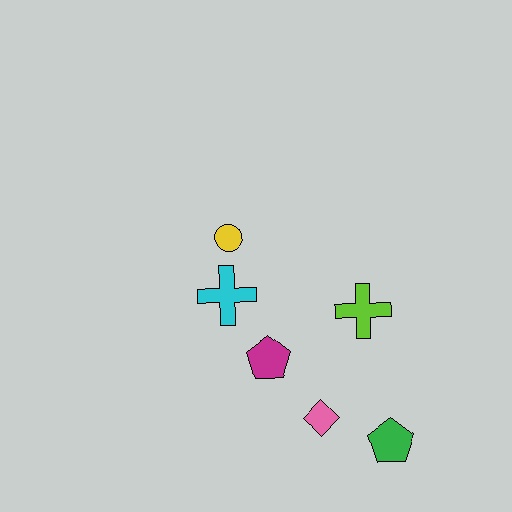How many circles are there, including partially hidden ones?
There is 1 circle.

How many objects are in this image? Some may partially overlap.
There are 6 objects.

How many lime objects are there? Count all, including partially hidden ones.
There is 1 lime object.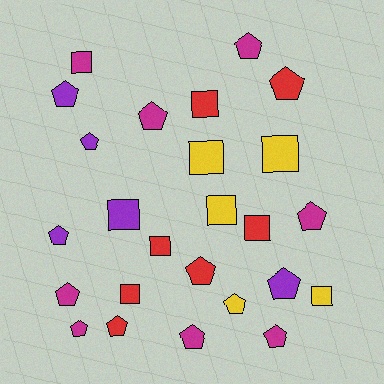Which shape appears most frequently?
Pentagon, with 15 objects.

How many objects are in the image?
There are 25 objects.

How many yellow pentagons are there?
There is 1 yellow pentagon.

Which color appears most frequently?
Magenta, with 8 objects.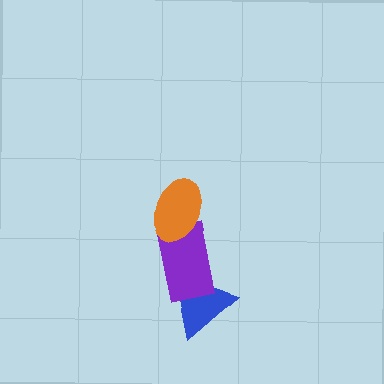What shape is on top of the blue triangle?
The purple rectangle is on top of the blue triangle.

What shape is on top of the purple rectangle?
The orange ellipse is on top of the purple rectangle.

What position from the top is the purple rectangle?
The purple rectangle is 2nd from the top.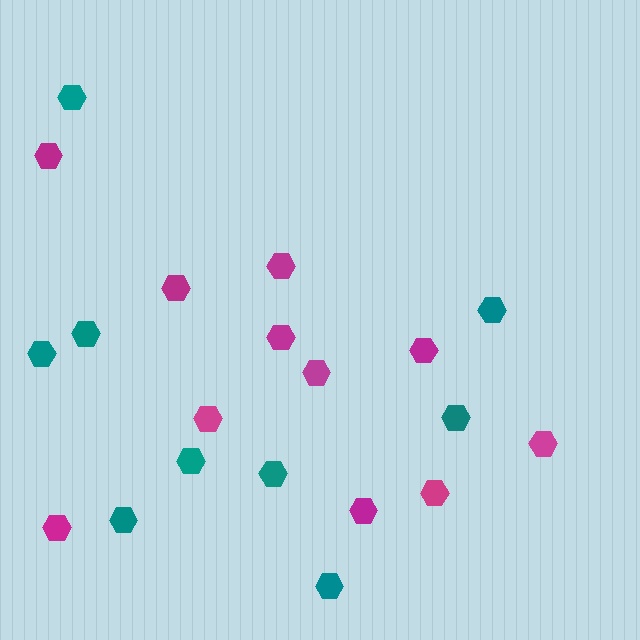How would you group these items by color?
There are 2 groups: one group of magenta hexagons (11) and one group of teal hexagons (9).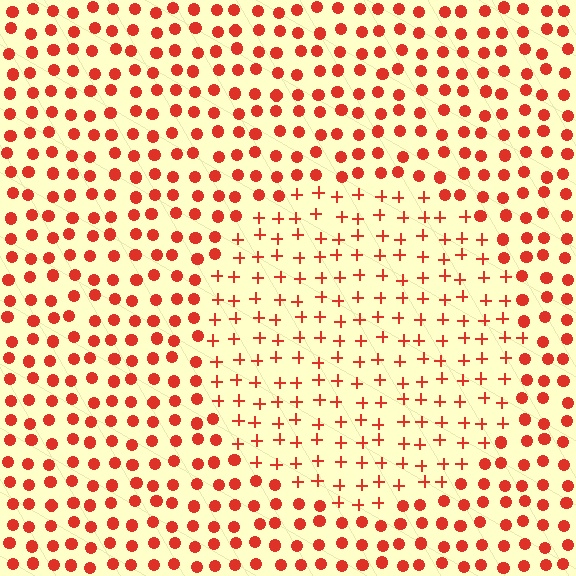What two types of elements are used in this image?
The image uses plus signs inside the circle region and circles outside it.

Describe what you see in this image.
The image is filled with small red elements arranged in a uniform grid. A circle-shaped region contains plus signs, while the surrounding area contains circles. The boundary is defined purely by the change in element shape.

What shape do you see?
I see a circle.